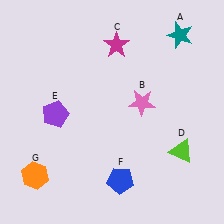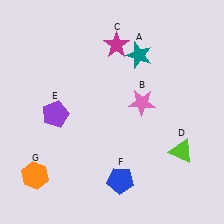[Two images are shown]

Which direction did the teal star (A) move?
The teal star (A) moved left.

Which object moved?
The teal star (A) moved left.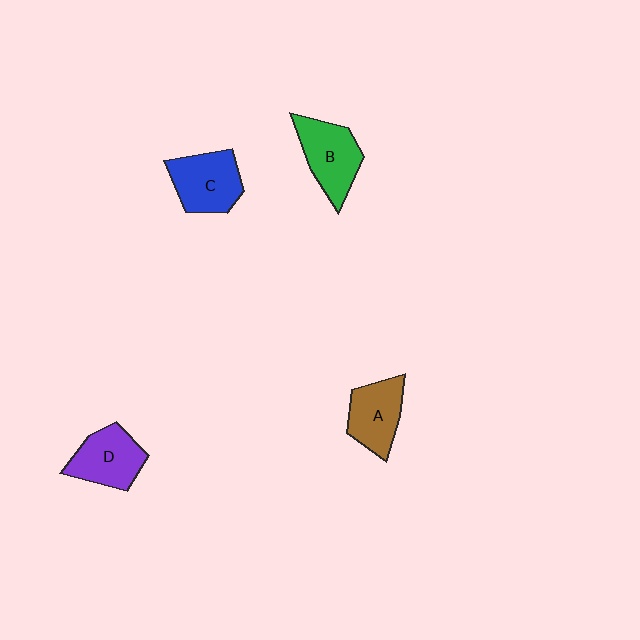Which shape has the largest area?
Shape C (blue).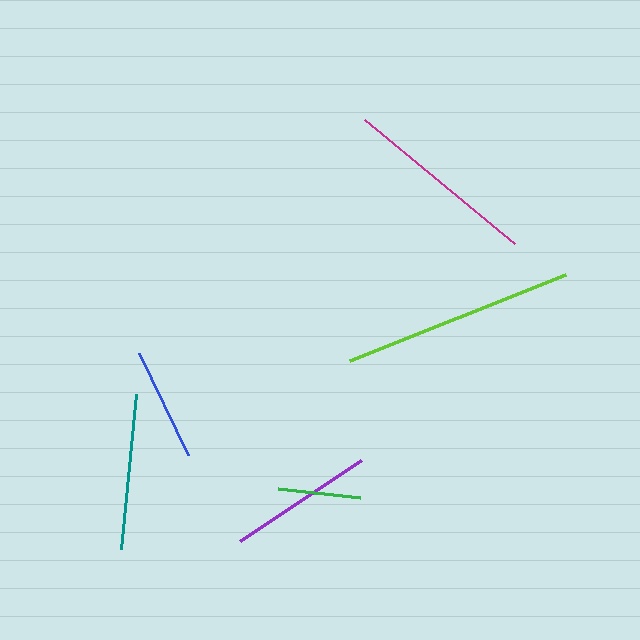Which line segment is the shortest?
The green line is the shortest at approximately 82 pixels.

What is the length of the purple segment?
The purple segment is approximately 145 pixels long.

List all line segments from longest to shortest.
From longest to shortest: lime, magenta, teal, purple, blue, green.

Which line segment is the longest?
The lime line is the longest at approximately 233 pixels.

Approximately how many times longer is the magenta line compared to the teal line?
The magenta line is approximately 1.2 times the length of the teal line.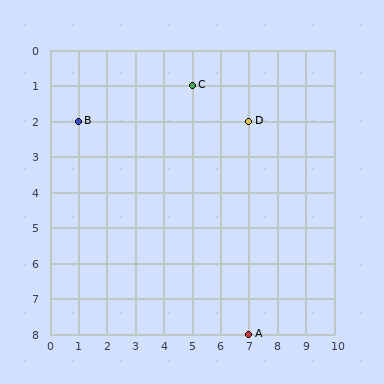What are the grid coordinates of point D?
Point D is at grid coordinates (7, 2).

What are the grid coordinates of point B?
Point B is at grid coordinates (1, 2).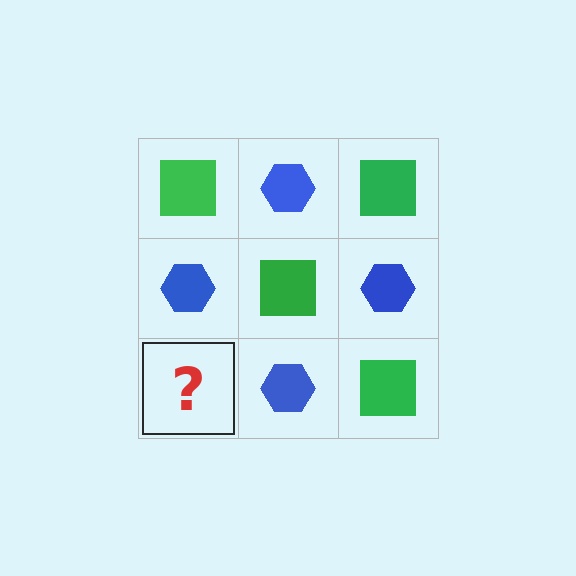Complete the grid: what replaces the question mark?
The question mark should be replaced with a green square.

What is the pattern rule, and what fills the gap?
The rule is that it alternates green square and blue hexagon in a checkerboard pattern. The gap should be filled with a green square.